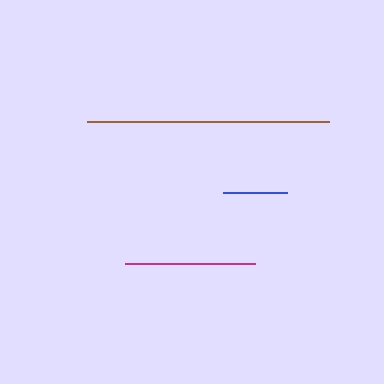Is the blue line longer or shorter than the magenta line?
The magenta line is longer than the blue line.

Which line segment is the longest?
The brown line is the longest at approximately 242 pixels.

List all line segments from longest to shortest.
From longest to shortest: brown, magenta, blue.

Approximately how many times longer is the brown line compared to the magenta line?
The brown line is approximately 1.9 times the length of the magenta line.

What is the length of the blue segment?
The blue segment is approximately 64 pixels long.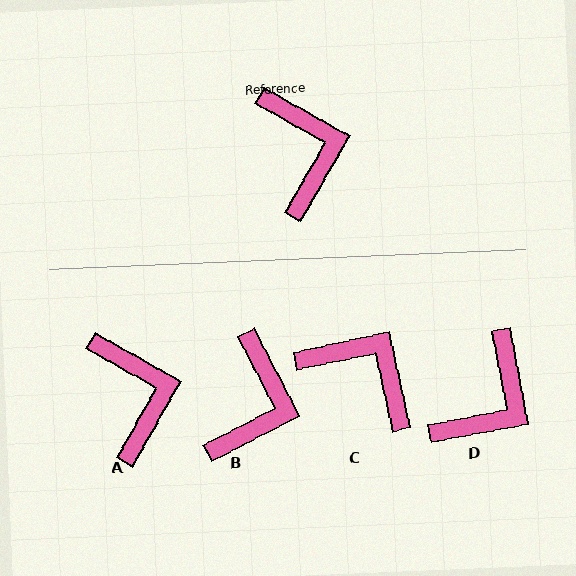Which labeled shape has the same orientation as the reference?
A.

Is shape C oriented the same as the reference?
No, it is off by about 42 degrees.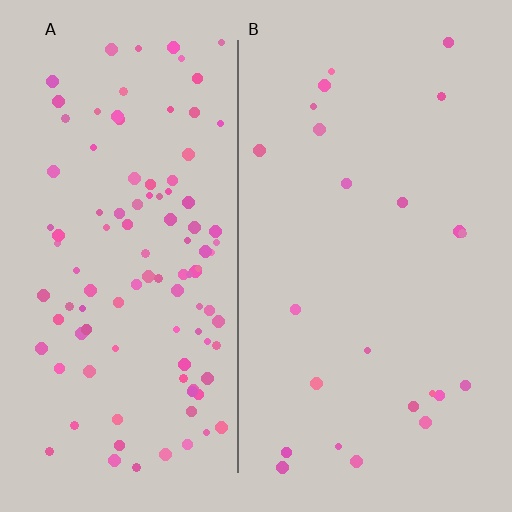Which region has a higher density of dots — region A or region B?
A (the left).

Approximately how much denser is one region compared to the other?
Approximately 4.5× — region A over region B.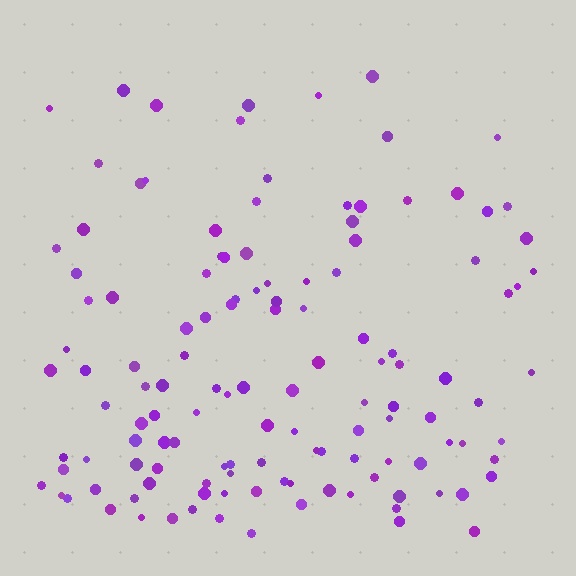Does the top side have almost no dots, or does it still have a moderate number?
Still a moderate number, just noticeably fewer than the bottom.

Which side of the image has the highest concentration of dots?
The bottom.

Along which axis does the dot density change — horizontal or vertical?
Vertical.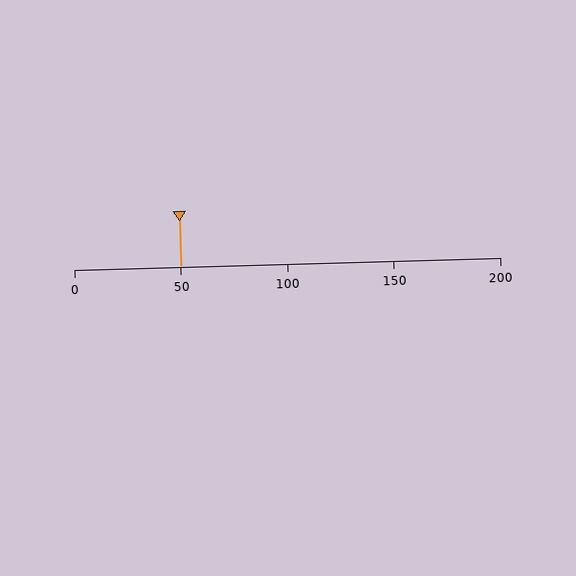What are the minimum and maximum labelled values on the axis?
The axis runs from 0 to 200.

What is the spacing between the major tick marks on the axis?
The major ticks are spaced 50 apart.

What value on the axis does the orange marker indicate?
The marker indicates approximately 50.